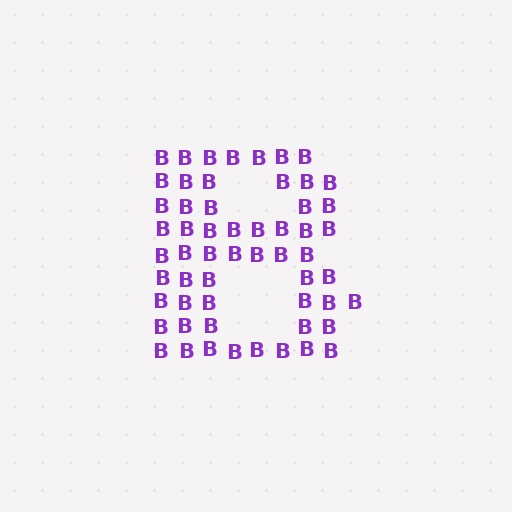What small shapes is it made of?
It is made of small letter B's.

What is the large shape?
The large shape is the letter B.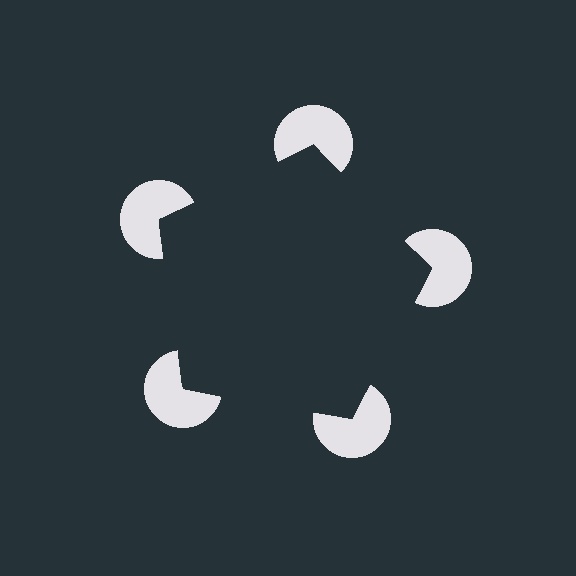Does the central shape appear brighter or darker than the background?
It typically appears slightly darker than the background, even though no actual brightness change is drawn.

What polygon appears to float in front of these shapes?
An illusory pentagon — its edges are inferred from the aligned wedge cuts in the pac-man discs, not physically drawn.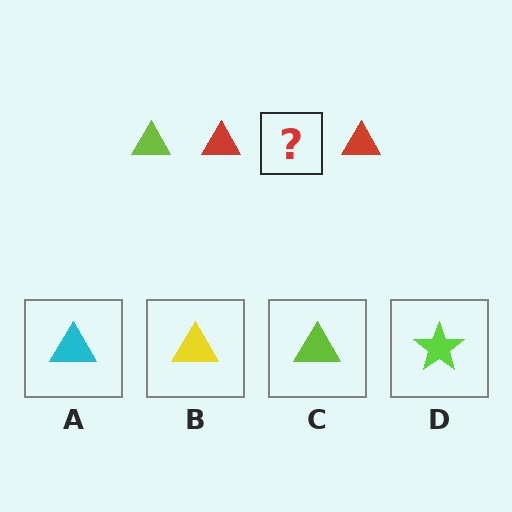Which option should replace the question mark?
Option C.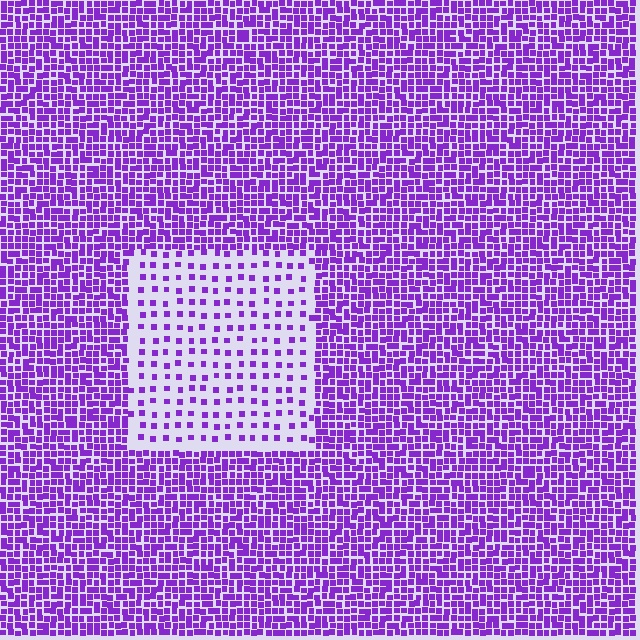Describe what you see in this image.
The image contains small purple elements arranged at two different densities. A rectangle-shaped region is visible where the elements are less densely packed than the surrounding area.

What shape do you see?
I see a rectangle.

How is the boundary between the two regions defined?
The boundary is defined by a change in element density (approximately 3.0x ratio). All elements are the same color, size, and shape.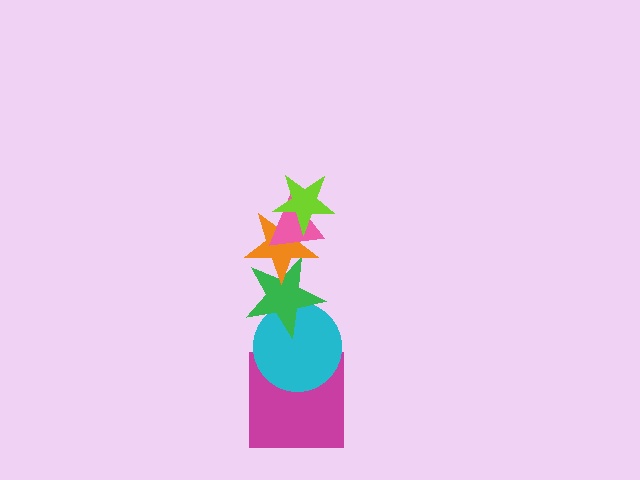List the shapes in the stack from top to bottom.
From top to bottom: the lime star, the pink triangle, the orange star, the green star, the cyan circle, the magenta square.